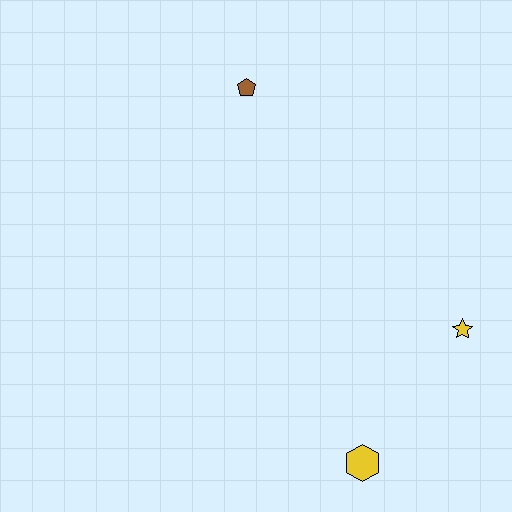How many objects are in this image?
There are 3 objects.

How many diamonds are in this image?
There are no diamonds.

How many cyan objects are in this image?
There are no cyan objects.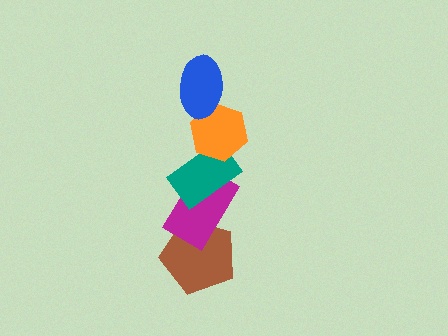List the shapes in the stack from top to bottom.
From top to bottom: the blue ellipse, the orange hexagon, the teal rectangle, the magenta rectangle, the brown pentagon.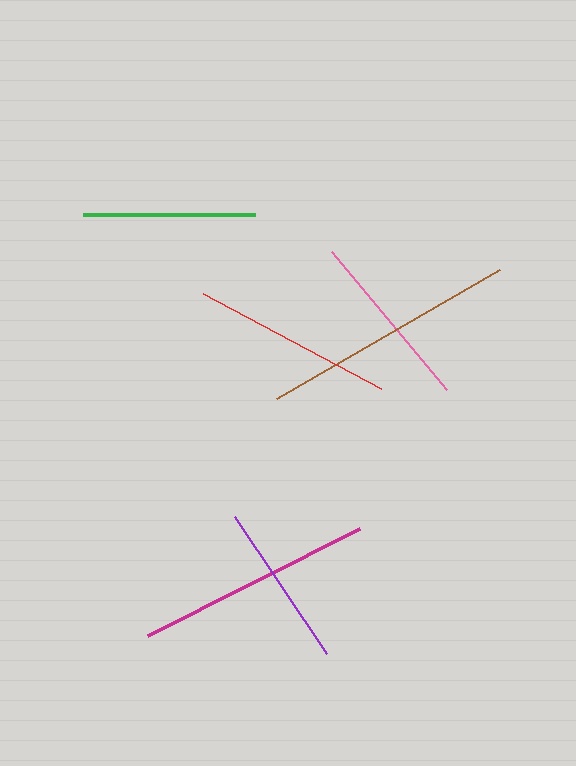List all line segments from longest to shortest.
From longest to shortest: brown, magenta, red, pink, green, purple.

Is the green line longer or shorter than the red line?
The red line is longer than the green line.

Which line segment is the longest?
The brown line is the longest at approximately 258 pixels.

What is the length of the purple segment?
The purple segment is approximately 165 pixels long.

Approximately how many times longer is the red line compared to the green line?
The red line is approximately 1.2 times the length of the green line.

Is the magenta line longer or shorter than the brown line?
The brown line is longer than the magenta line.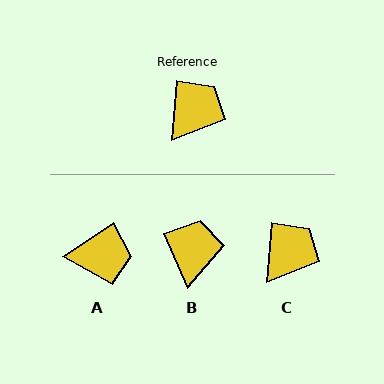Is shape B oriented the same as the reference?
No, it is off by about 28 degrees.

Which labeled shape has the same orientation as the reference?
C.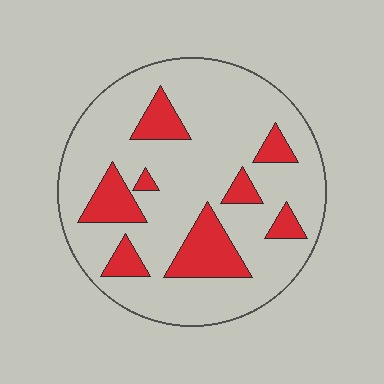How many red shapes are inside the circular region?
8.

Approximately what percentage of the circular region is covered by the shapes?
Approximately 20%.